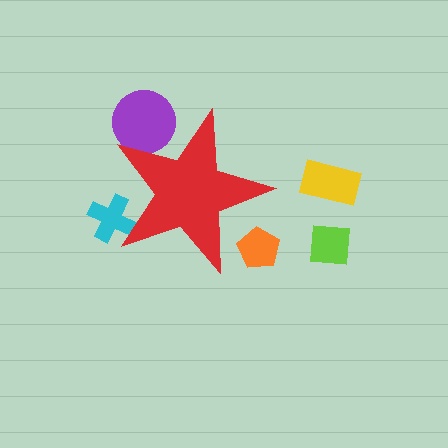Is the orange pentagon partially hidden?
Yes, the orange pentagon is partially hidden behind the red star.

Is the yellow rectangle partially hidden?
No, the yellow rectangle is fully visible.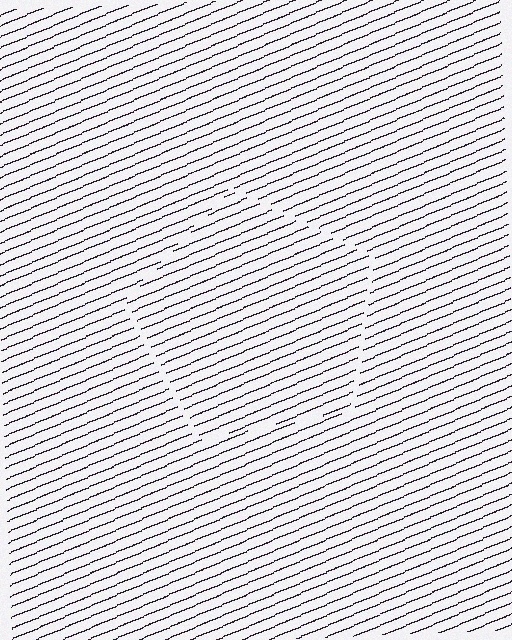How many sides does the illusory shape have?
5 sides — the line-ends trace a pentagon.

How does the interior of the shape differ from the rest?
The interior of the shape contains the same grating, shifted by half a period — the contour is defined by the phase discontinuity where line-ends from the inner and outer gratings abut.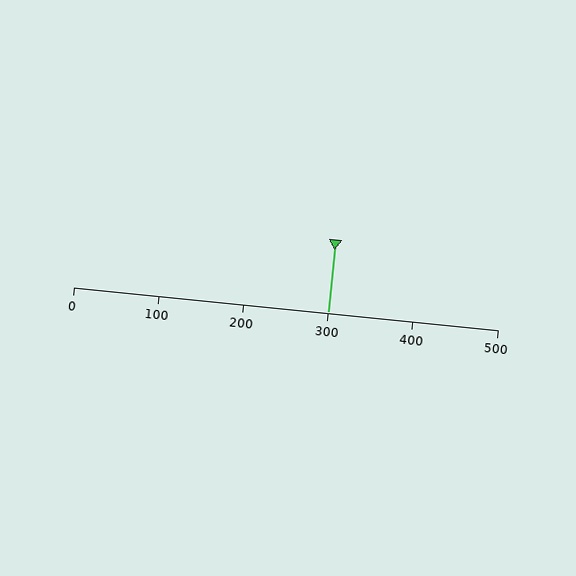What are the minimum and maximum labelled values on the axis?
The axis runs from 0 to 500.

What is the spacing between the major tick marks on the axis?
The major ticks are spaced 100 apart.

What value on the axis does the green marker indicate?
The marker indicates approximately 300.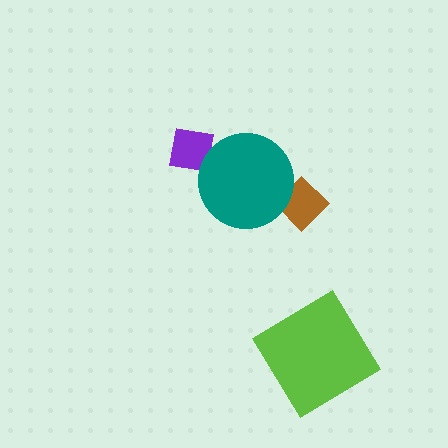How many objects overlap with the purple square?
1 object overlaps with the purple square.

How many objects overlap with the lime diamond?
0 objects overlap with the lime diamond.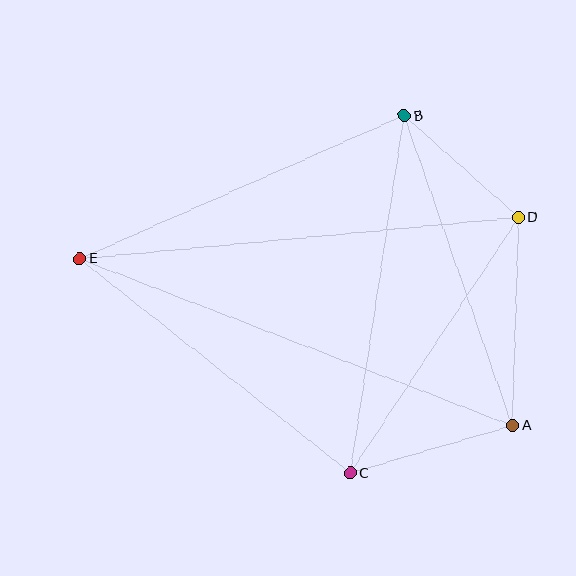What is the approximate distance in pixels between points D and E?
The distance between D and E is approximately 440 pixels.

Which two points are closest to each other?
Points B and D are closest to each other.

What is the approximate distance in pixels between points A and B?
The distance between A and B is approximately 328 pixels.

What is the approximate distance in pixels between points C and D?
The distance between C and D is approximately 306 pixels.